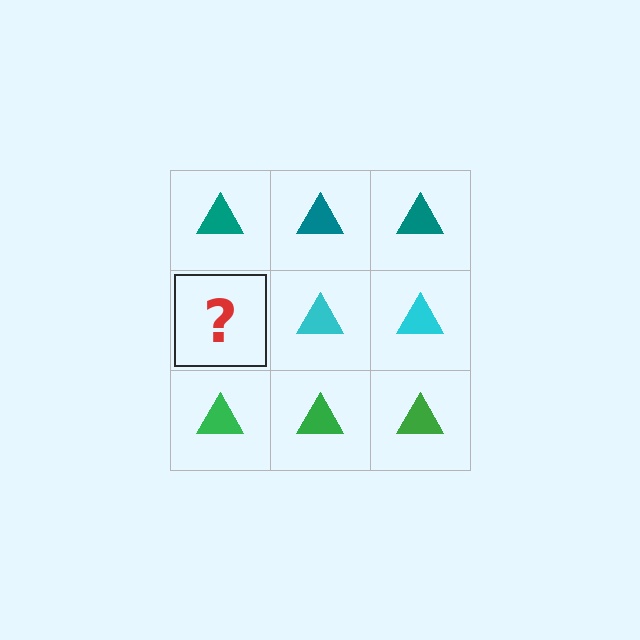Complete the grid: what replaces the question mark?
The question mark should be replaced with a cyan triangle.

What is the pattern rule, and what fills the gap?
The rule is that each row has a consistent color. The gap should be filled with a cyan triangle.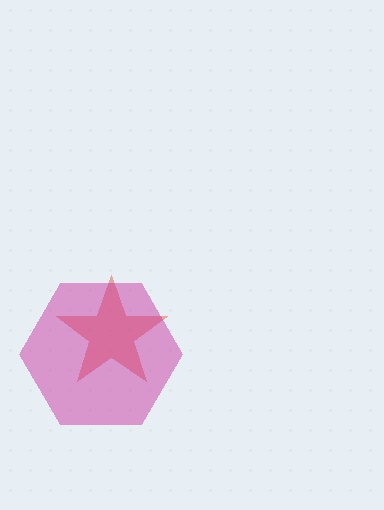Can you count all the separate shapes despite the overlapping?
Yes, there are 2 separate shapes.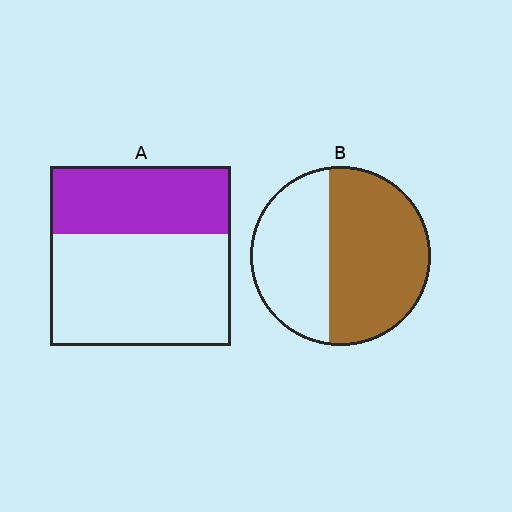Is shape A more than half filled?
No.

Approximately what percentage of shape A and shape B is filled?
A is approximately 40% and B is approximately 60%.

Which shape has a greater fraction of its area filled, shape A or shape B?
Shape B.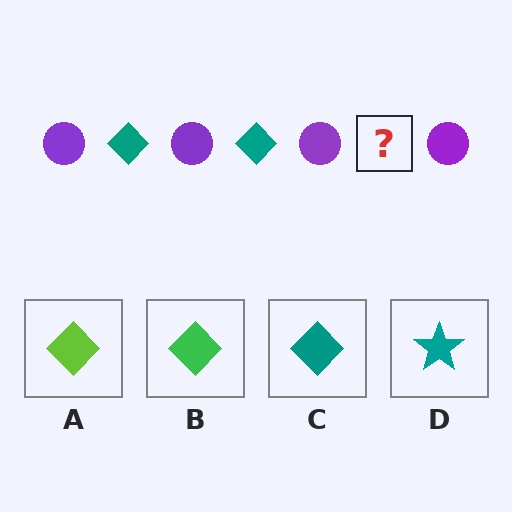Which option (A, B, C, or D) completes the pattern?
C.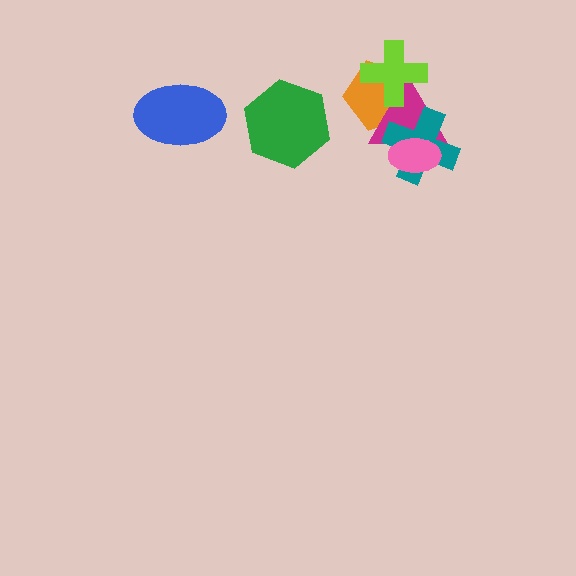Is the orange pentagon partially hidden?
Yes, it is partially covered by another shape.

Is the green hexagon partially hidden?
No, no other shape covers it.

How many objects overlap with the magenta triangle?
4 objects overlap with the magenta triangle.